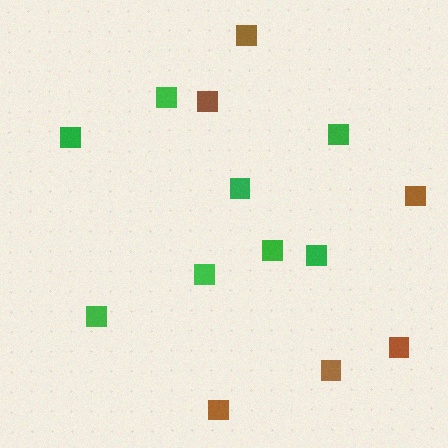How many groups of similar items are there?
There are 2 groups: one group of brown squares (6) and one group of green squares (8).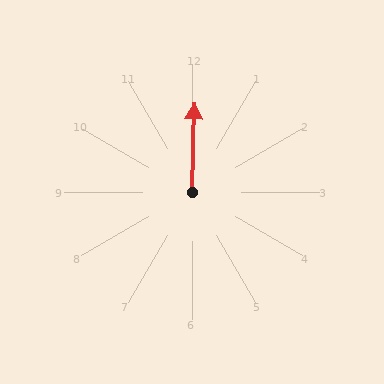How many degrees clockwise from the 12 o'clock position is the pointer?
Approximately 1 degrees.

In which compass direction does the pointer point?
North.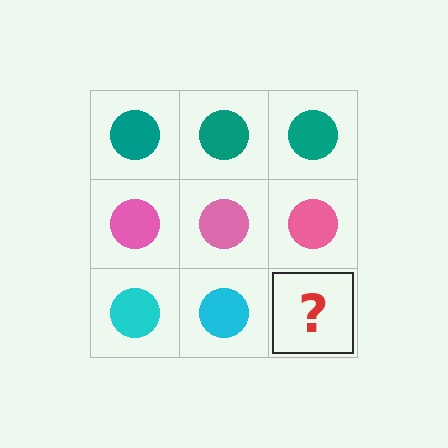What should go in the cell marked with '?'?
The missing cell should contain a cyan circle.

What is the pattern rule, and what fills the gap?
The rule is that each row has a consistent color. The gap should be filled with a cyan circle.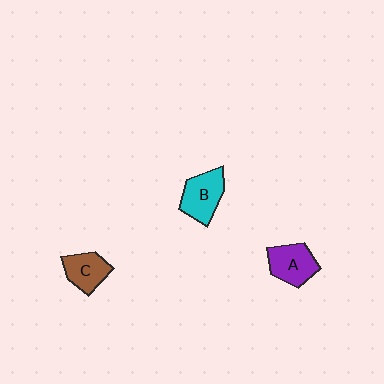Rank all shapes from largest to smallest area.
From largest to smallest: B (cyan), A (purple), C (brown).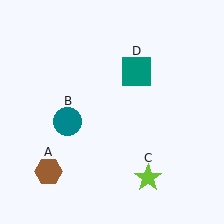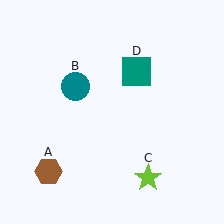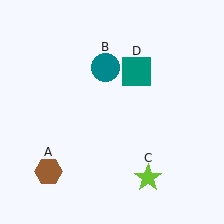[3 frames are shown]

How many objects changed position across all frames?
1 object changed position: teal circle (object B).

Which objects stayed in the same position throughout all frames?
Brown hexagon (object A) and lime star (object C) and teal square (object D) remained stationary.